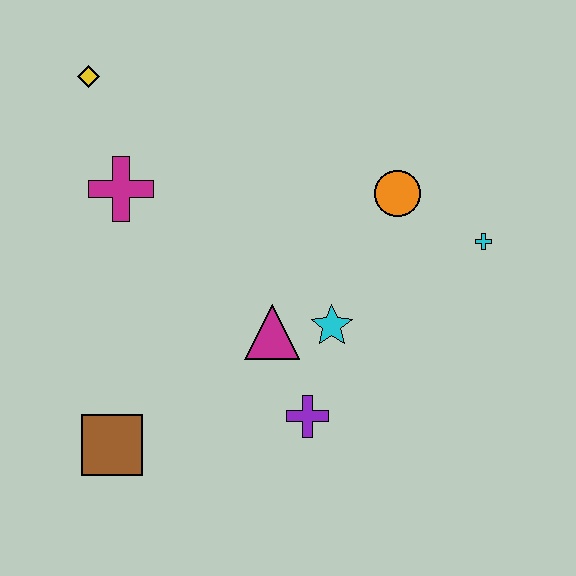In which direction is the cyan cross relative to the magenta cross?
The cyan cross is to the right of the magenta cross.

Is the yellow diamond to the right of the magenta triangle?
No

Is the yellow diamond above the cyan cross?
Yes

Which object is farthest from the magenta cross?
The cyan cross is farthest from the magenta cross.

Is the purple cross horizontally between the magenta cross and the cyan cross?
Yes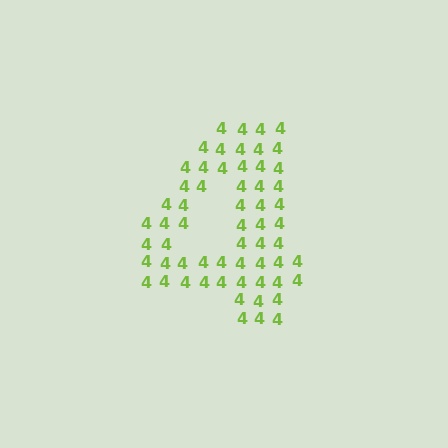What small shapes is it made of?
It is made of small digit 4's.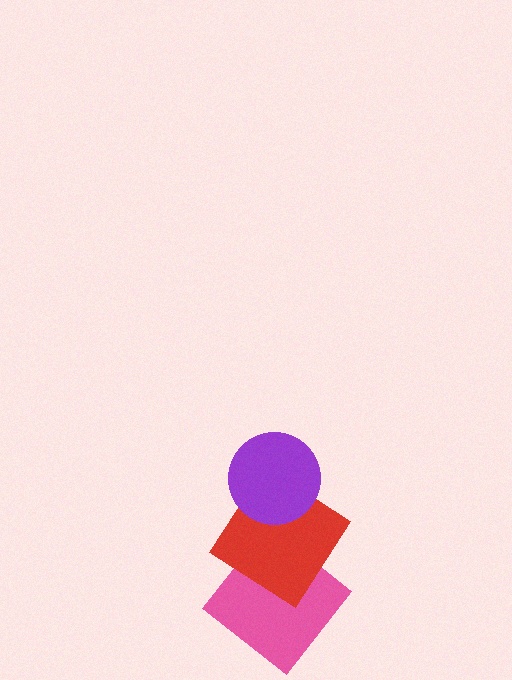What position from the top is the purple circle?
The purple circle is 1st from the top.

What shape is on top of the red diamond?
The purple circle is on top of the red diamond.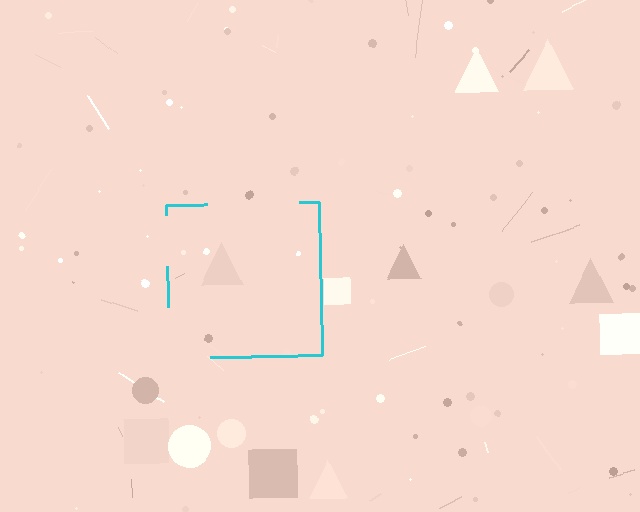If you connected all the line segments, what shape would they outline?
They would outline a square.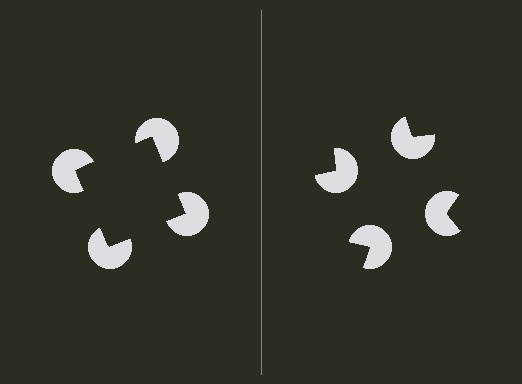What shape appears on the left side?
An illusory square.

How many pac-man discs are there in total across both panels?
8 — 4 on each side.